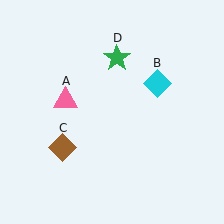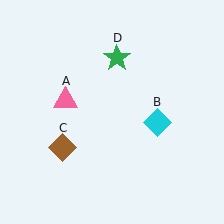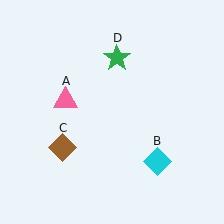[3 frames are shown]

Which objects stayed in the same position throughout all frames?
Pink triangle (object A) and brown diamond (object C) and green star (object D) remained stationary.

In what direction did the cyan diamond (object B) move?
The cyan diamond (object B) moved down.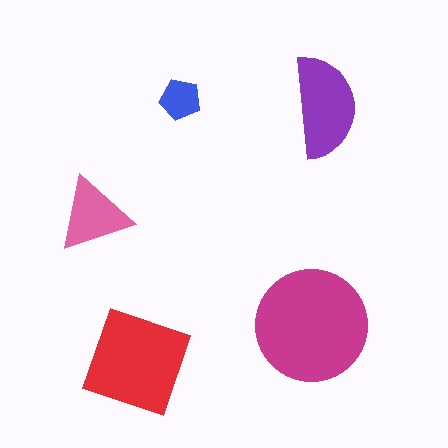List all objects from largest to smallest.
The magenta circle, the red square, the purple semicircle, the pink triangle, the blue pentagon.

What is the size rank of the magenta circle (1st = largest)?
1st.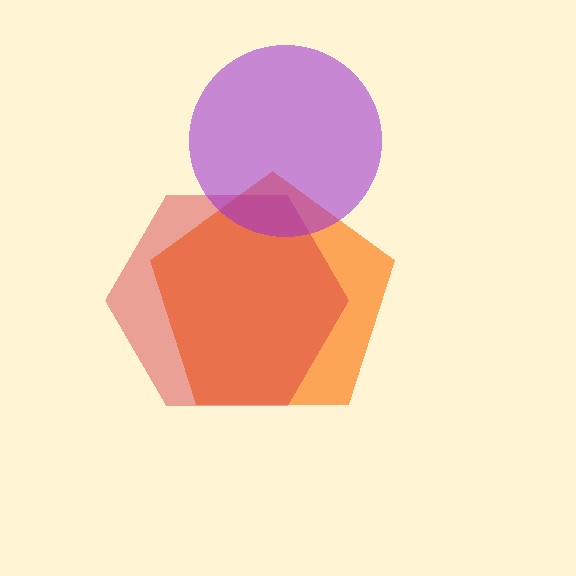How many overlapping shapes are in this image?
There are 3 overlapping shapes in the image.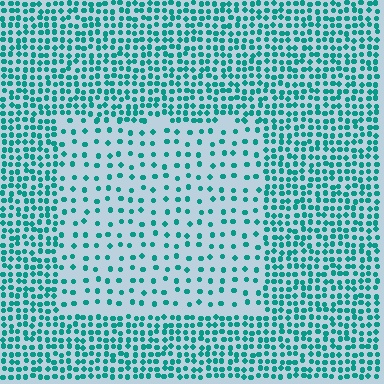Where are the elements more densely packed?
The elements are more densely packed outside the rectangle boundary.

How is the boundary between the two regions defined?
The boundary is defined by a change in element density (approximately 2.4x ratio). All elements are the same color, size, and shape.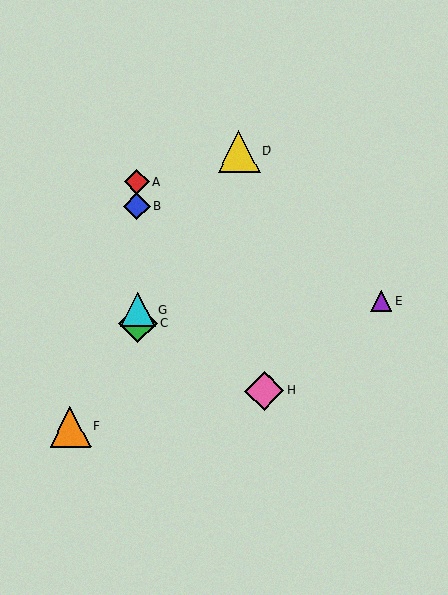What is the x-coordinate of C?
Object C is at x≈138.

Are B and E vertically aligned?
No, B is at x≈137 and E is at x≈381.